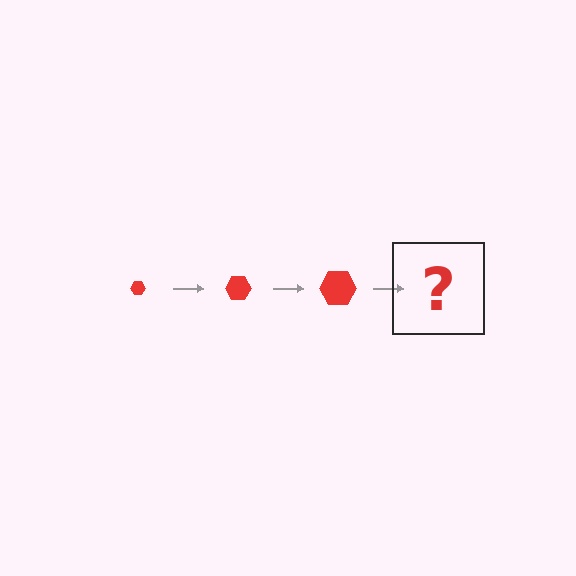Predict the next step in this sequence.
The next step is a red hexagon, larger than the previous one.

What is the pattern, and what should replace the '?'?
The pattern is that the hexagon gets progressively larger each step. The '?' should be a red hexagon, larger than the previous one.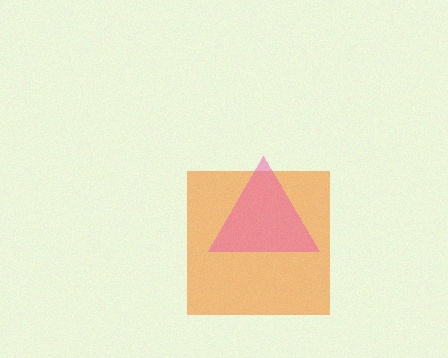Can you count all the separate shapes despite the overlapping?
Yes, there are 2 separate shapes.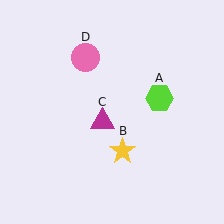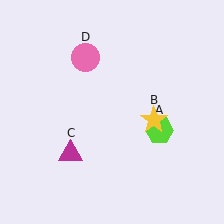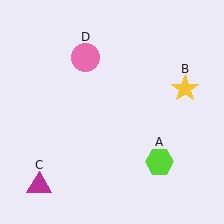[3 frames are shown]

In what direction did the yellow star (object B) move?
The yellow star (object B) moved up and to the right.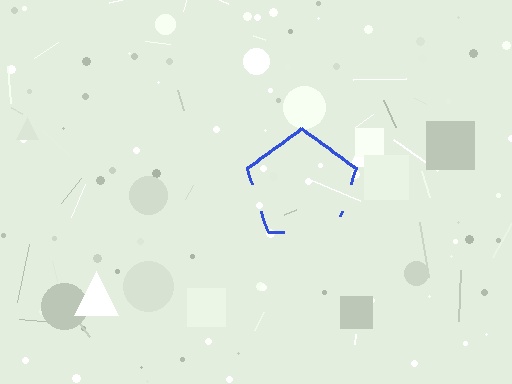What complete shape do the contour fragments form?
The contour fragments form a pentagon.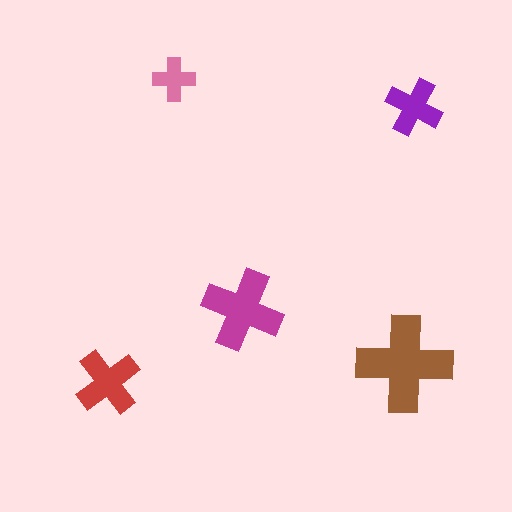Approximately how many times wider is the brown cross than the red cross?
About 1.5 times wider.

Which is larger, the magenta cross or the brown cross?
The brown one.